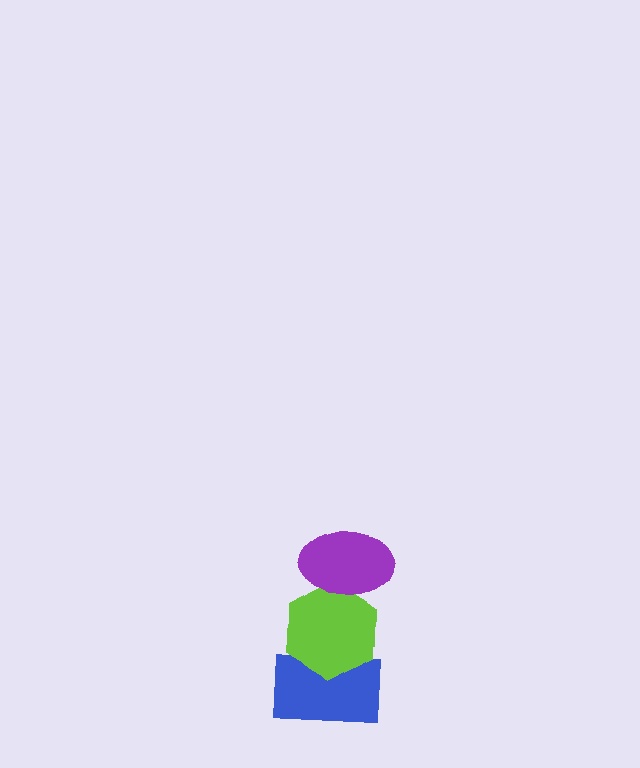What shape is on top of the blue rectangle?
The lime hexagon is on top of the blue rectangle.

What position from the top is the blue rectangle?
The blue rectangle is 3rd from the top.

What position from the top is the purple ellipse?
The purple ellipse is 1st from the top.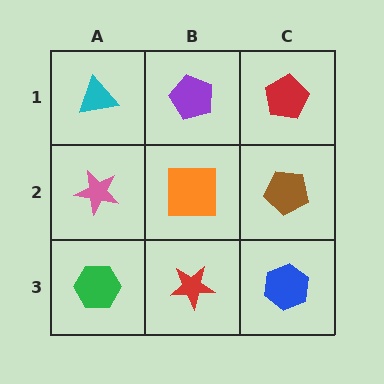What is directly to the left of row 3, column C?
A red star.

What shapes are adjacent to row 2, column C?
A red pentagon (row 1, column C), a blue hexagon (row 3, column C), an orange square (row 2, column B).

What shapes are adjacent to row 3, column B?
An orange square (row 2, column B), a green hexagon (row 3, column A), a blue hexagon (row 3, column C).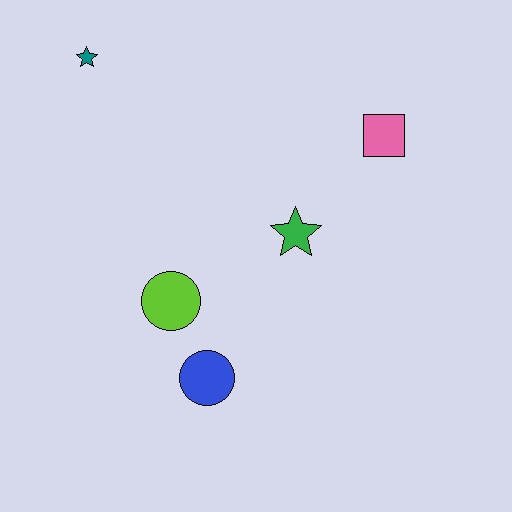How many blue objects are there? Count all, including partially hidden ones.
There is 1 blue object.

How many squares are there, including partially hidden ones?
There is 1 square.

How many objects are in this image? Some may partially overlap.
There are 5 objects.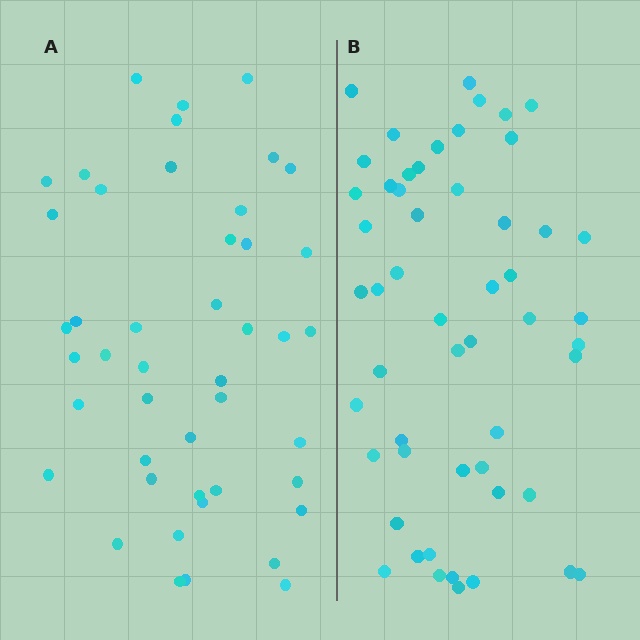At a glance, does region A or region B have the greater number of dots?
Region B (the right region) has more dots.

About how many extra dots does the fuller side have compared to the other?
Region B has roughly 8 or so more dots than region A.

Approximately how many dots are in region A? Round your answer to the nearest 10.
About 40 dots. (The exact count is 45, which rounds to 40.)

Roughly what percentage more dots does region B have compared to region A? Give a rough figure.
About 20% more.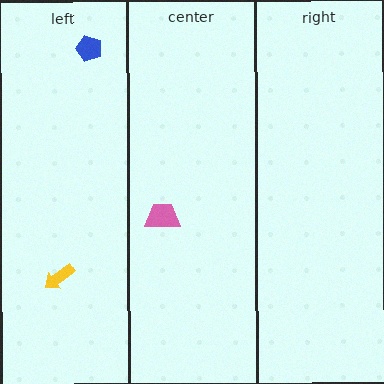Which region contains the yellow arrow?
The left region.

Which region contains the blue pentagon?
The left region.